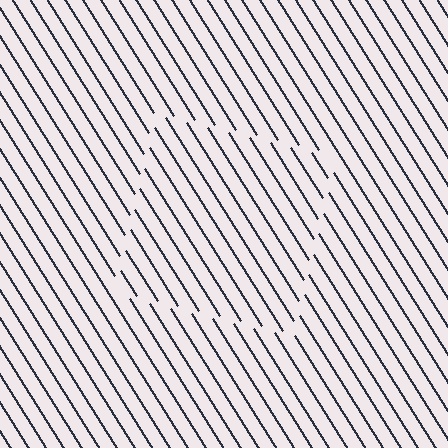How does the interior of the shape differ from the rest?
The interior of the shape contains the same grating, shifted by half a period — the contour is defined by the phase discontinuity where line-ends from the inner and outer gratings abut.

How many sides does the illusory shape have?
4 sides — the line-ends trace a square.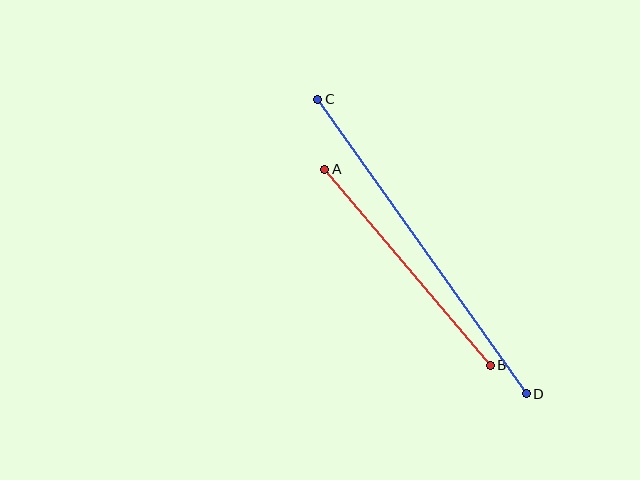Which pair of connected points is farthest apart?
Points C and D are farthest apart.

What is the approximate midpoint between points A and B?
The midpoint is at approximately (407, 267) pixels.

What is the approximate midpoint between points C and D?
The midpoint is at approximately (422, 246) pixels.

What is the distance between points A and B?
The distance is approximately 257 pixels.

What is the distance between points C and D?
The distance is approximately 361 pixels.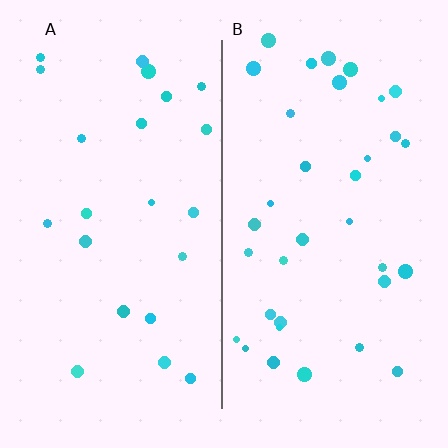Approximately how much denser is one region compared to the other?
Approximately 1.6× — region B over region A.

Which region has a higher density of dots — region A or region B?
B (the right).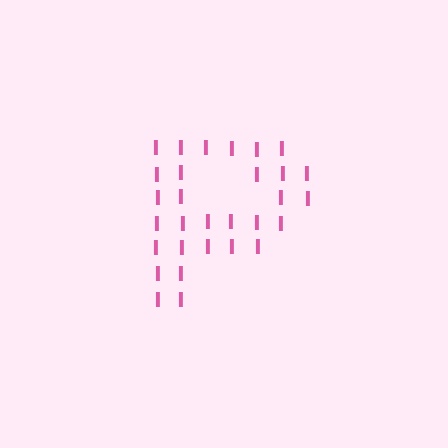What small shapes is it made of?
It is made of small letter I's.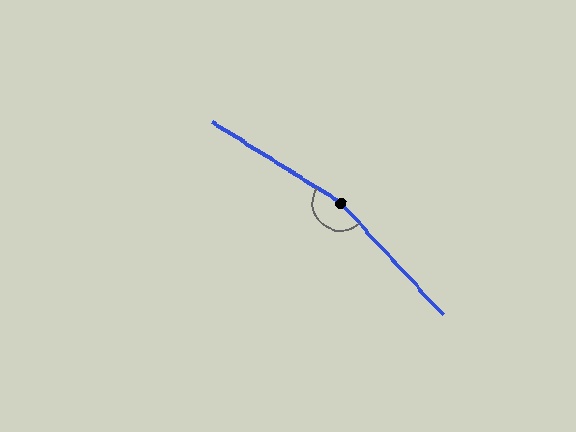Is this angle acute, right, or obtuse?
It is obtuse.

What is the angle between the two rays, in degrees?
Approximately 165 degrees.